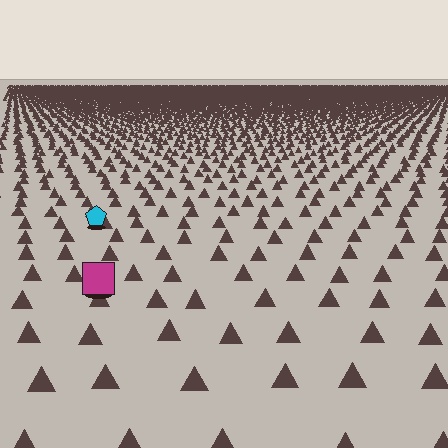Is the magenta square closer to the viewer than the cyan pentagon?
Yes. The magenta square is closer — you can tell from the texture gradient: the ground texture is coarser near it.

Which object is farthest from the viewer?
The cyan pentagon is farthest from the viewer. It appears smaller and the ground texture around it is denser.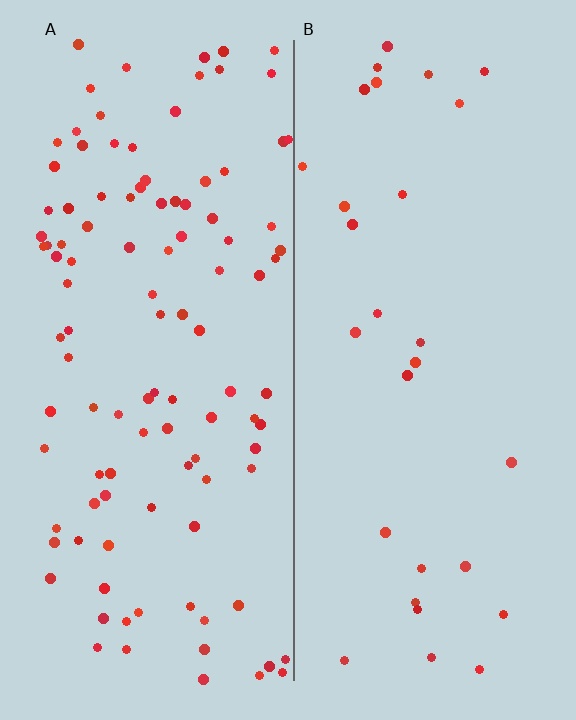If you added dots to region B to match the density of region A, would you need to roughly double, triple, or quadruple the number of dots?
Approximately quadruple.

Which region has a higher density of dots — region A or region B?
A (the left).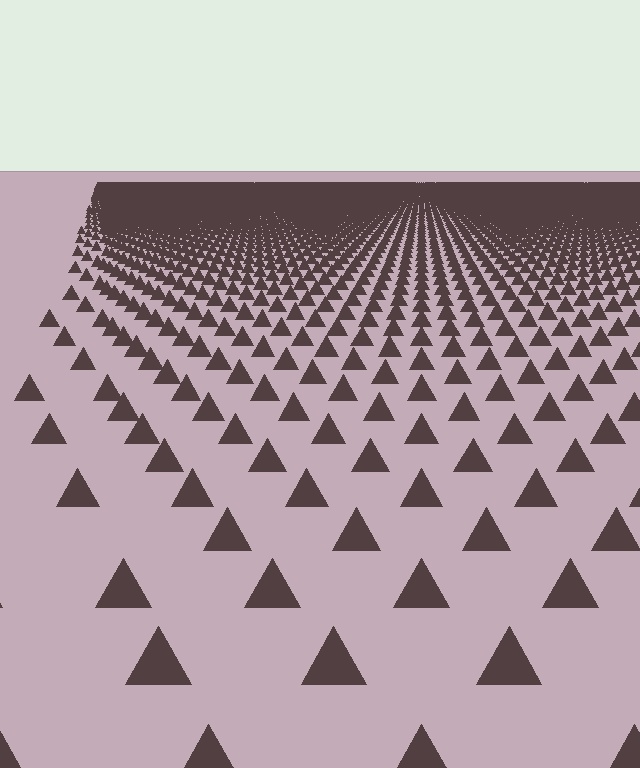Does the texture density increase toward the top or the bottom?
Density increases toward the top.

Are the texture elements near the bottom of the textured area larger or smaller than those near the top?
Larger. Near the bottom, elements are closer to the viewer and appear at a bigger on-screen size.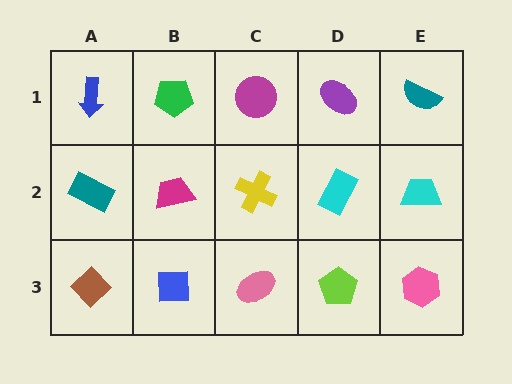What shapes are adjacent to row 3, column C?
A yellow cross (row 2, column C), a blue square (row 3, column B), a lime pentagon (row 3, column D).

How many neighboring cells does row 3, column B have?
3.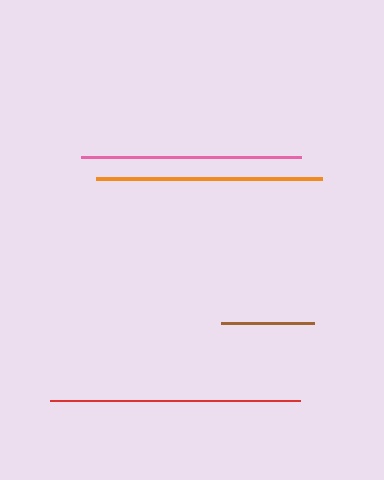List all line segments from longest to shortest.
From longest to shortest: red, orange, pink, brown.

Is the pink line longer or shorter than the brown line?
The pink line is longer than the brown line.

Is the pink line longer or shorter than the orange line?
The orange line is longer than the pink line.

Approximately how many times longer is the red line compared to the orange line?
The red line is approximately 1.1 times the length of the orange line.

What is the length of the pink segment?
The pink segment is approximately 220 pixels long.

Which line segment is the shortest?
The brown line is the shortest at approximately 93 pixels.